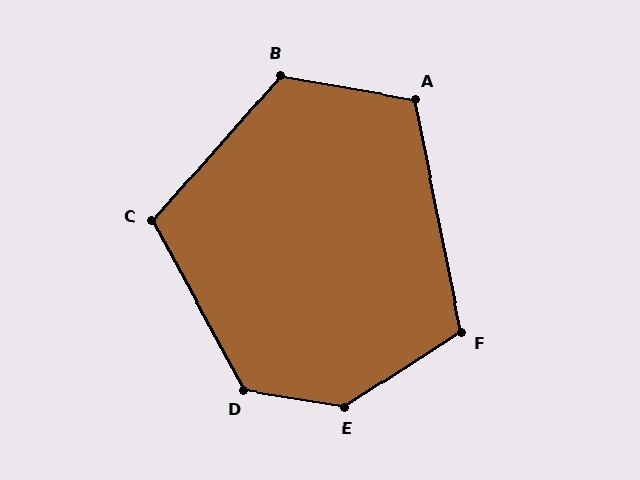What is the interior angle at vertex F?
Approximately 111 degrees (obtuse).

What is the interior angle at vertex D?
Approximately 128 degrees (obtuse).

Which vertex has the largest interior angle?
E, at approximately 138 degrees.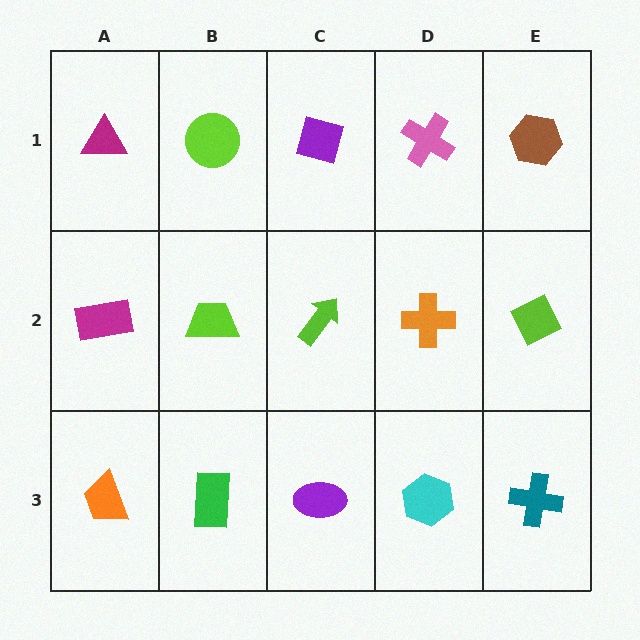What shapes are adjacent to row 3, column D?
An orange cross (row 2, column D), a purple ellipse (row 3, column C), a teal cross (row 3, column E).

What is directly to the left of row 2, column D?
A lime arrow.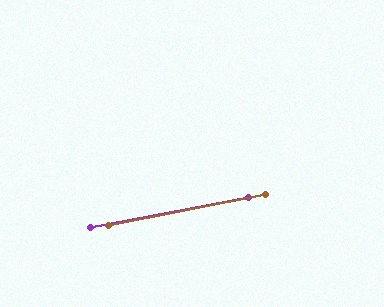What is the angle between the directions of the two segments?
Approximately 1 degree.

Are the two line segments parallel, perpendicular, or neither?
Parallel — their directions differ by only 0.6°.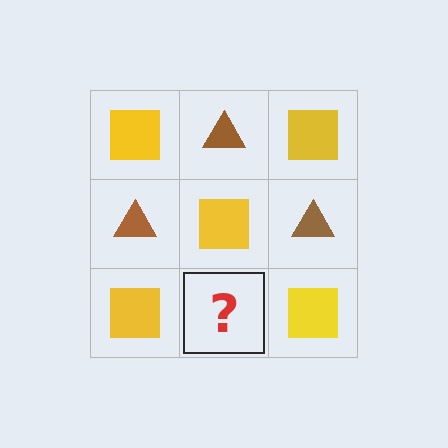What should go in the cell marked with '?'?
The missing cell should contain a brown triangle.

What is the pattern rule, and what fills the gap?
The rule is that it alternates yellow square and brown triangle in a checkerboard pattern. The gap should be filled with a brown triangle.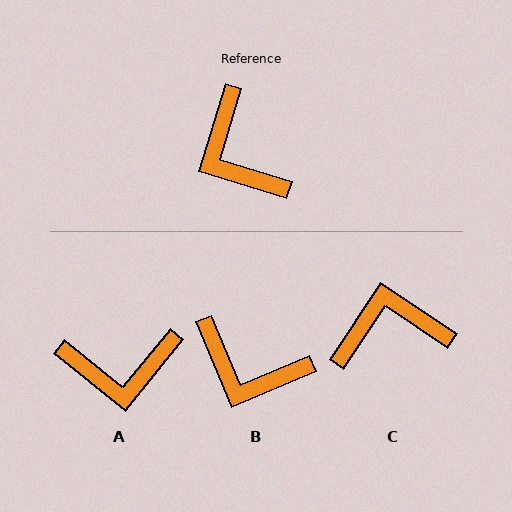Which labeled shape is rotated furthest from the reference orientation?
C, about 107 degrees away.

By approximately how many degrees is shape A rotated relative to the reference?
Approximately 68 degrees counter-clockwise.